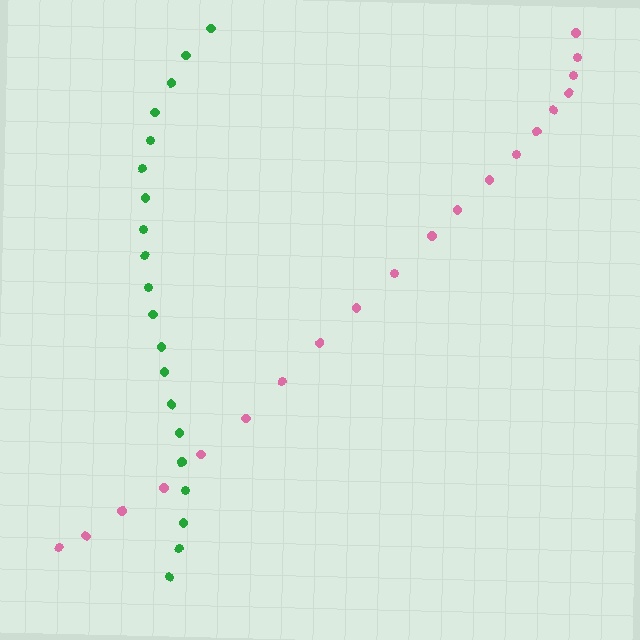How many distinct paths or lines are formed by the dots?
There are 2 distinct paths.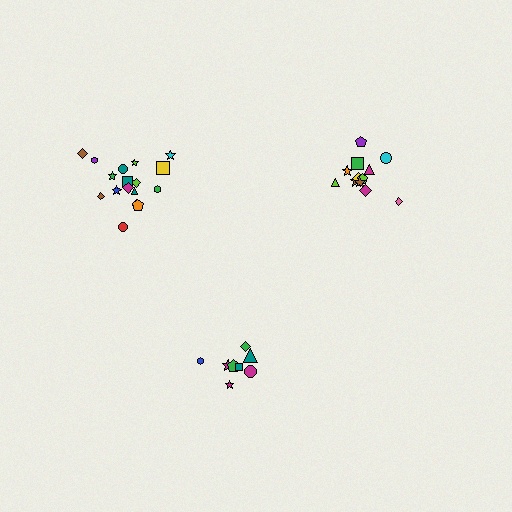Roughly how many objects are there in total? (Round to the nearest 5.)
Roughly 40 objects in total.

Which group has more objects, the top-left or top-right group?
The top-left group.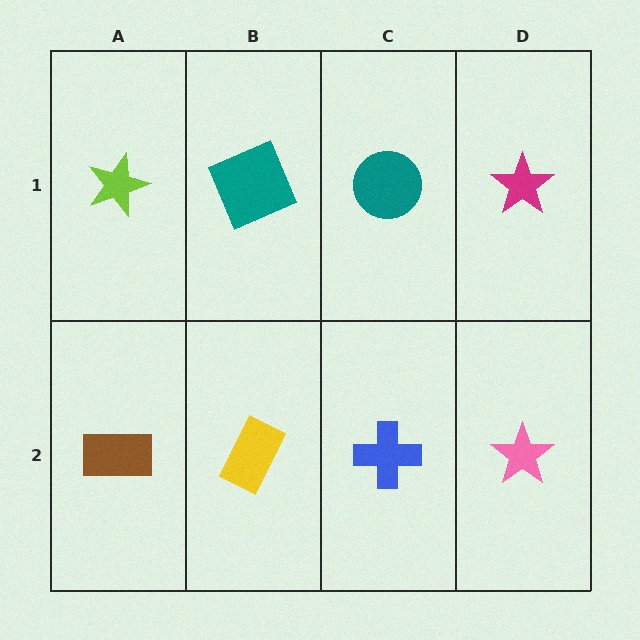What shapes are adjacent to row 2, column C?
A teal circle (row 1, column C), a yellow rectangle (row 2, column B), a pink star (row 2, column D).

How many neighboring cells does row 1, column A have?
2.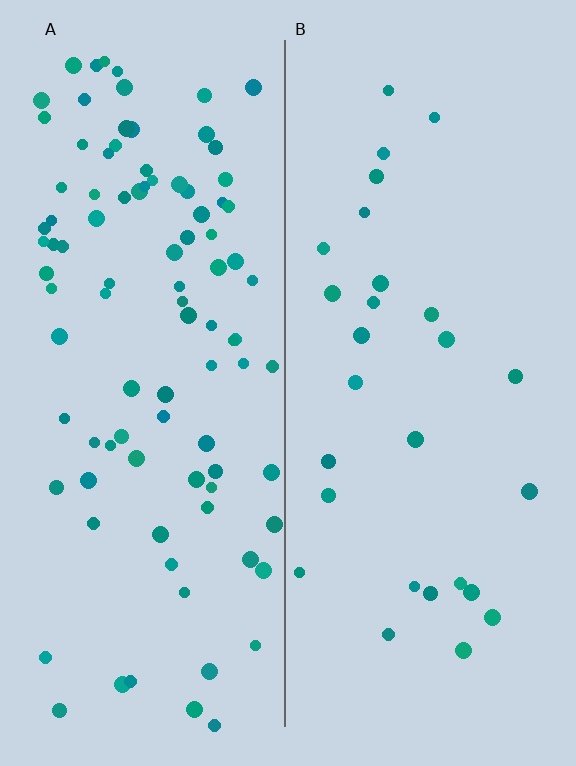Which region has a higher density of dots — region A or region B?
A (the left).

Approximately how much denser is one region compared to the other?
Approximately 3.4× — region A over region B.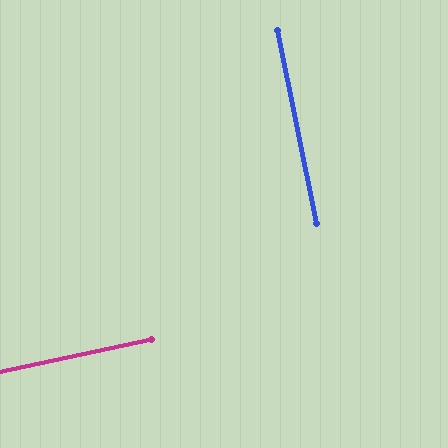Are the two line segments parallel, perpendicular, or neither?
Perpendicular — they meet at approximately 89°.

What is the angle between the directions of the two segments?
Approximately 89 degrees.